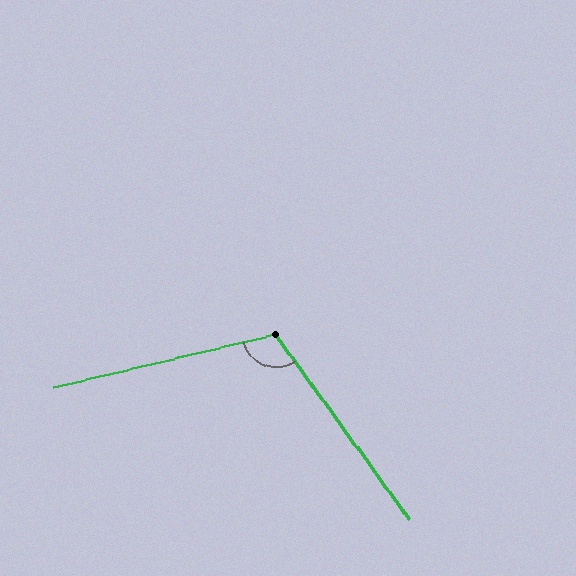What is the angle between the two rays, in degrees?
Approximately 112 degrees.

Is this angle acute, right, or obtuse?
It is obtuse.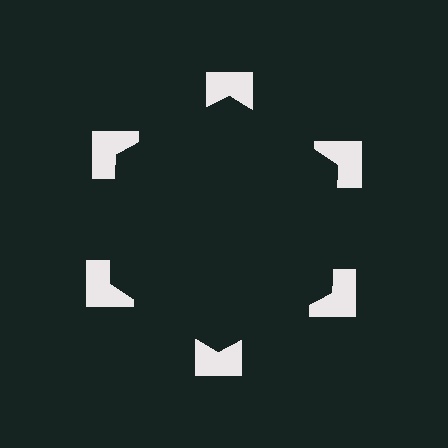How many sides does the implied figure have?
6 sides.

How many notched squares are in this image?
There are 6 — one at each vertex of the illusory hexagon.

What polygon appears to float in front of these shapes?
An illusory hexagon — its edges are inferred from the aligned wedge cuts in the notched squares, not physically drawn.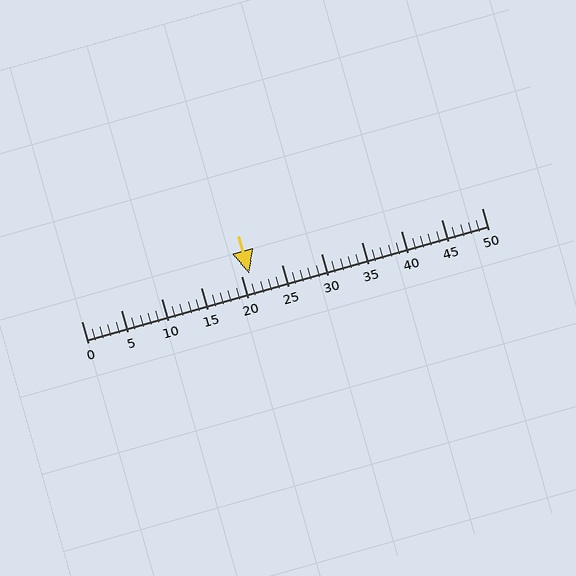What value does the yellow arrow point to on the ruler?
The yellow arrow points to approximately 21.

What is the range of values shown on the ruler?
The ruler shows values from 0 to 50.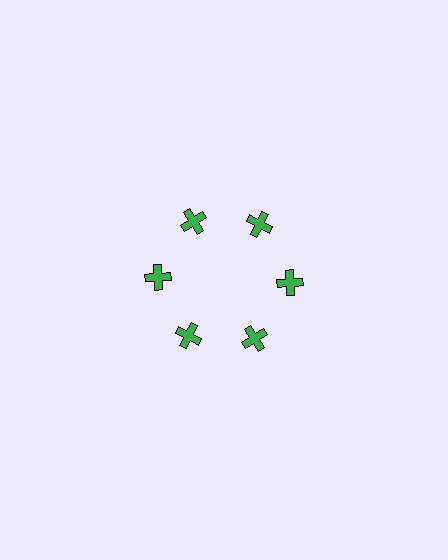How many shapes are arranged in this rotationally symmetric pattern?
There are 6 shapes, arranged in 6 groups of 1.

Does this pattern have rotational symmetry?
Yes, this pattern has 6-fold rotational symmetry. It looks the same after rotating 60 degrees around the center.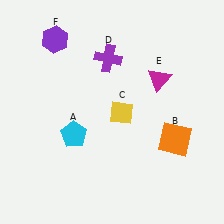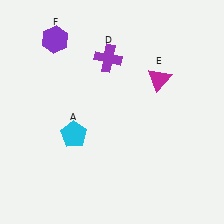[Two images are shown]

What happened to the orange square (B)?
The orange square (B) was removed in Image 2. It was in the bottom-right area of Image 1.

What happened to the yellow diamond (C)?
The yellow diamond (C) was removed in Image 2. It was in the bottom-right area of Image 1.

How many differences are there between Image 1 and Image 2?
There are 2 differences between the two images.